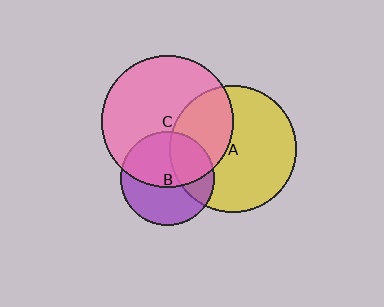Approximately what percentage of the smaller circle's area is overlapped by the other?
Approximately 30%.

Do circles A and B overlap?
Yes.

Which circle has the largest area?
Circle C (pink).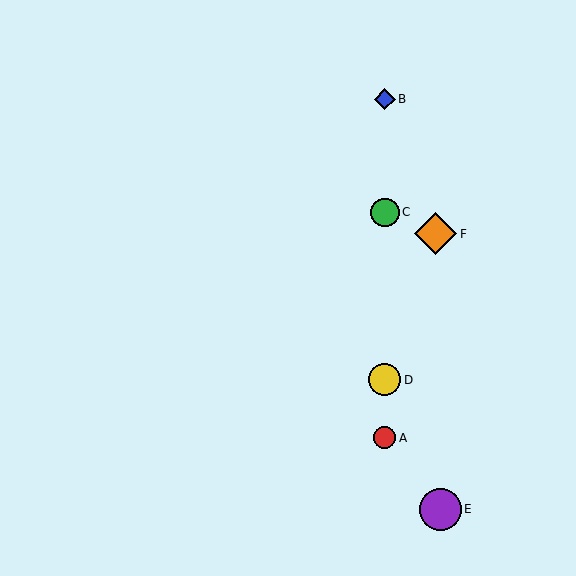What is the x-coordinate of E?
Object E is at x≈440.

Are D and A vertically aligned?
Yes, both are at x≈385.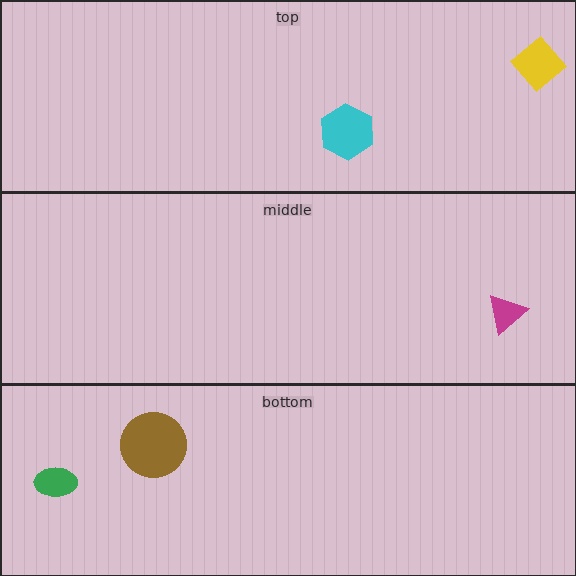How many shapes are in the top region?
2.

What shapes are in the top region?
The yellow diamond, the cyan hexagon.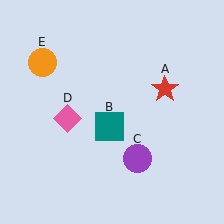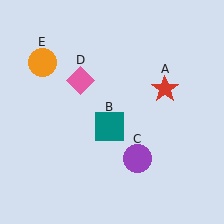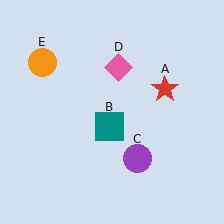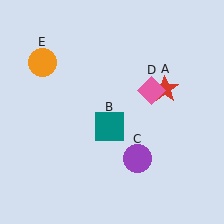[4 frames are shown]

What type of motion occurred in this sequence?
The pink diamond (object D) rotated clockwise around the center of the scene.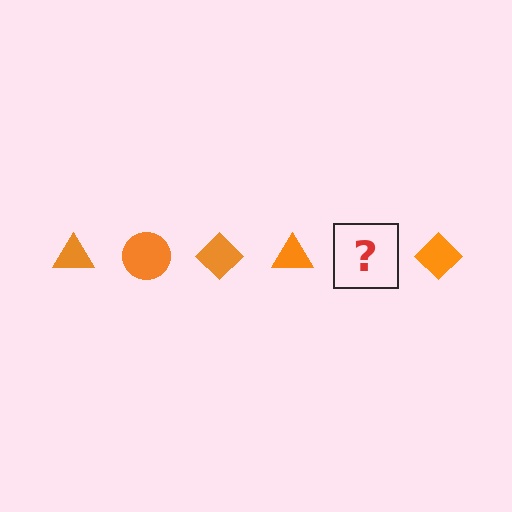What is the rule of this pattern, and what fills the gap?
The rule is that the pattern cycles through triangle, circle, diamond shapes in orange. The gap should be filled with an orange circle.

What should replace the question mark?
The question mark should be replaced with an orange circle.